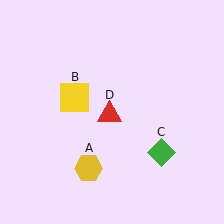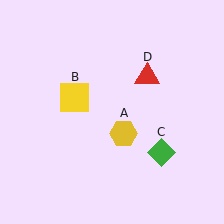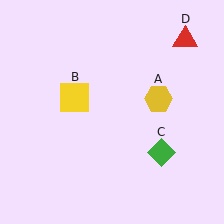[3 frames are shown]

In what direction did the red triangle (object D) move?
The red triangle (object D) moved up and to the right.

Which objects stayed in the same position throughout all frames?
Yellow square (object B) and green diamond (object C) remained stationary.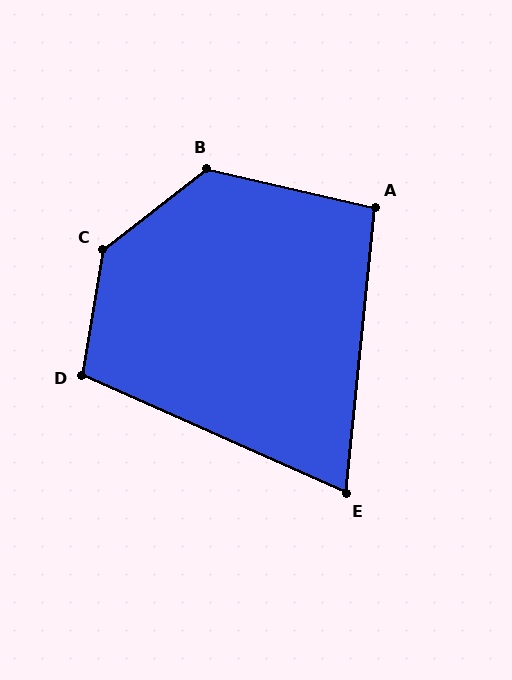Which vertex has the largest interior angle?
C, at approximately 137 degrees.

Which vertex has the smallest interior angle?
E, at approximately 72 degrees.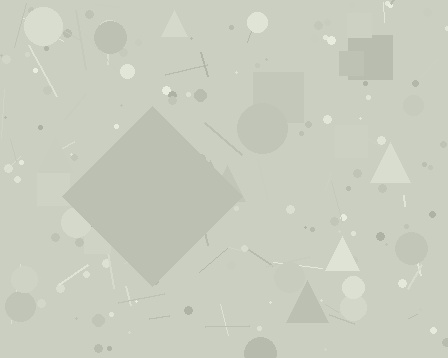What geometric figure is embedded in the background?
A diamond is embedded in the background.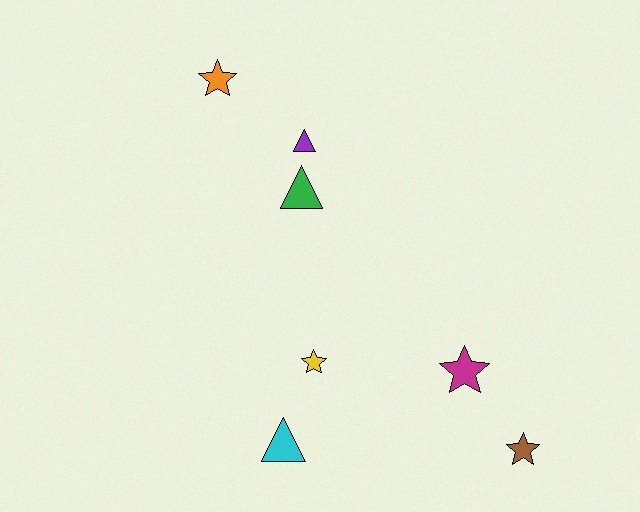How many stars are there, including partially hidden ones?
There are 4 stars.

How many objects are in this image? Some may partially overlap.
There are 7 objects.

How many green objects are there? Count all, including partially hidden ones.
There is 1 green object.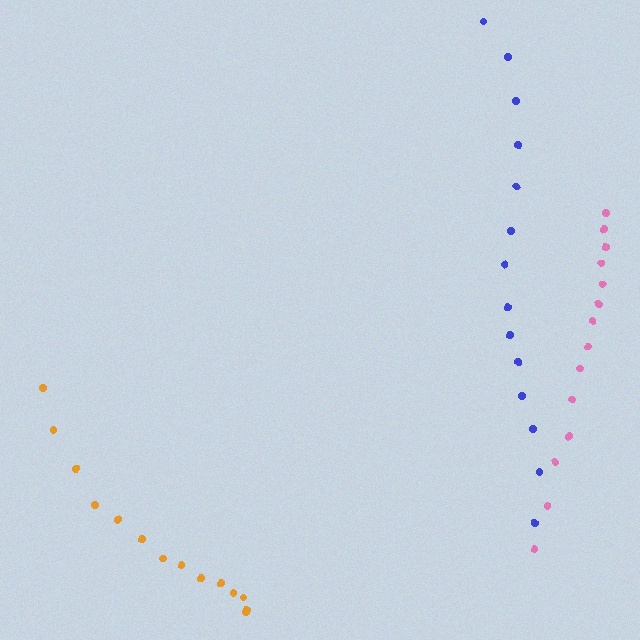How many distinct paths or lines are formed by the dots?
There are 3 distinct paths.